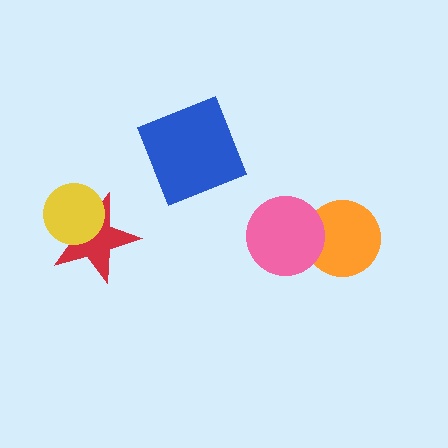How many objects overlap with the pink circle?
1 object overlaps with the pink circle.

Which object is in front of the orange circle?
The pink circle is in front of the orange circle.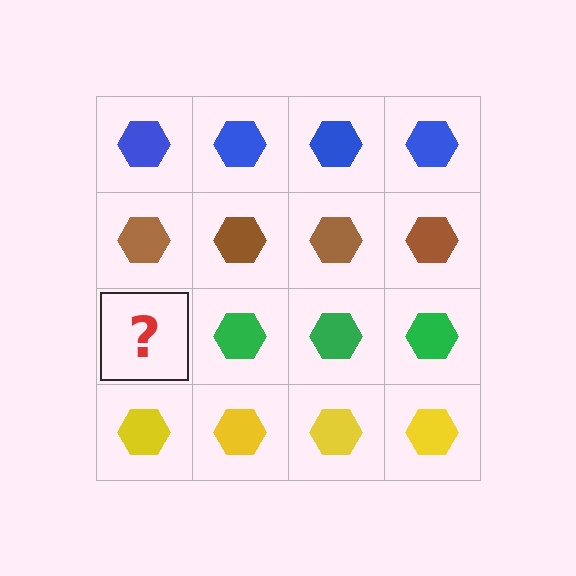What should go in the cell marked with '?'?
The missing cell should contain a green hexagon.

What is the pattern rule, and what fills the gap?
The rule is that each row has a consistent color. The gap should be filled with a green hexagon.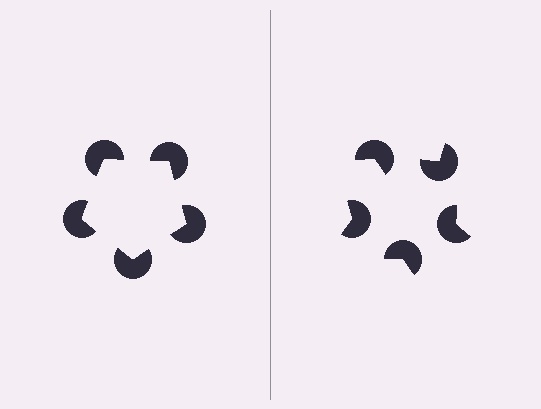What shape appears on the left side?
An illusory pentagon.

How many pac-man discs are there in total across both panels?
10 — 5 on each side.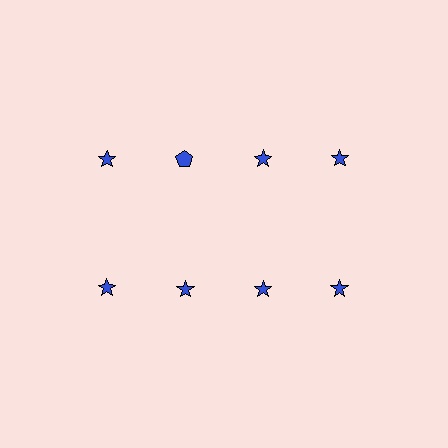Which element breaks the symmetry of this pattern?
The blue pentagon in the top row, second from left column breaks the symmetry. All other shapes are blue stars.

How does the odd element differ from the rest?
It has a different shape: pentagon instead of star.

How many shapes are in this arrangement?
There are 8 shapes arranged in a grid pattern.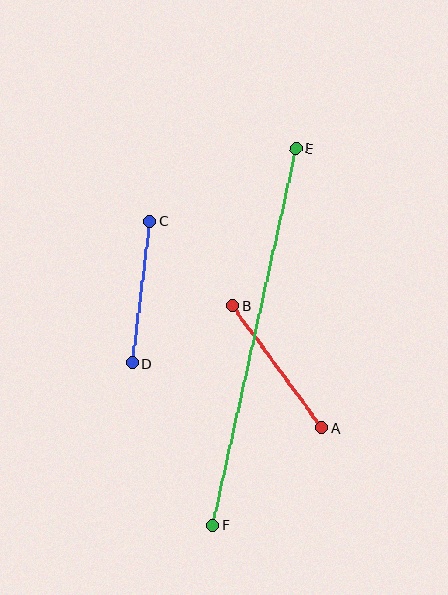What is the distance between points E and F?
The distance is approximately 385 pixels.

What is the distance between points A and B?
The distance is approximately 152 pixels.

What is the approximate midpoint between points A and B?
The midpoint is at approximately (277, 367) pixels.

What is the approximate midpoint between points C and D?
The midpoint is at approximately (141, 292) pixels.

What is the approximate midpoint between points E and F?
The midpoint is at approximately (254, 337) pixels.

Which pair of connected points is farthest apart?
Points E and F are farthest apart.